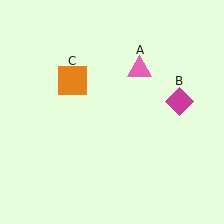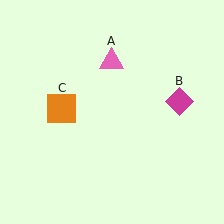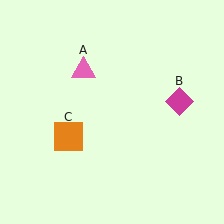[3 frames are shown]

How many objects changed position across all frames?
2 objects changed position: pink triangle (object A), orange square (object C).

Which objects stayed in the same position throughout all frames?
Magenta diamond (object B) remained stationary.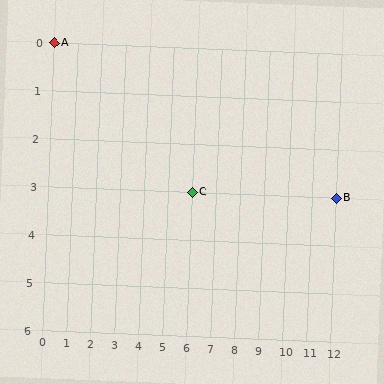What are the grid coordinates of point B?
Point B is at grid coordinates (12, 3).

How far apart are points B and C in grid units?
Points B and C are 6 columns apart.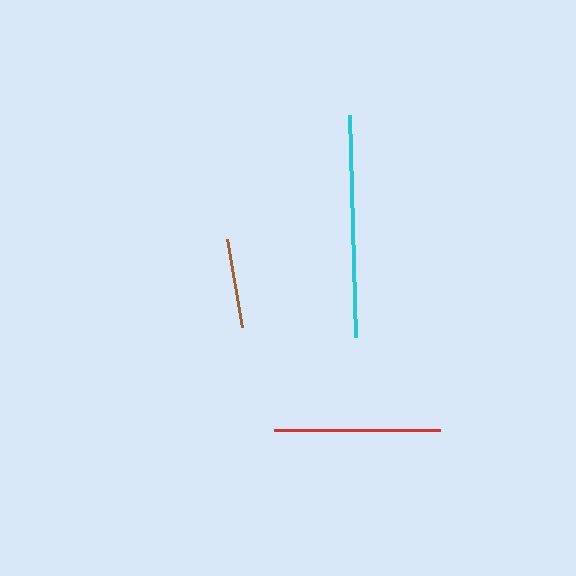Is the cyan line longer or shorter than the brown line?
The cyan line is longer than the brown line.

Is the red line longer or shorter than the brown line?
The red line is longer than the brown line.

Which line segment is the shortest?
The brown line is the shortest at approximately 90 pixels.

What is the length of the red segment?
The red segment is approximately 166 pixels long.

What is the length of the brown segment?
The brown segment is approximately 90 pixels long.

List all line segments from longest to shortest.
From longest to shortest: cyan, red, brown.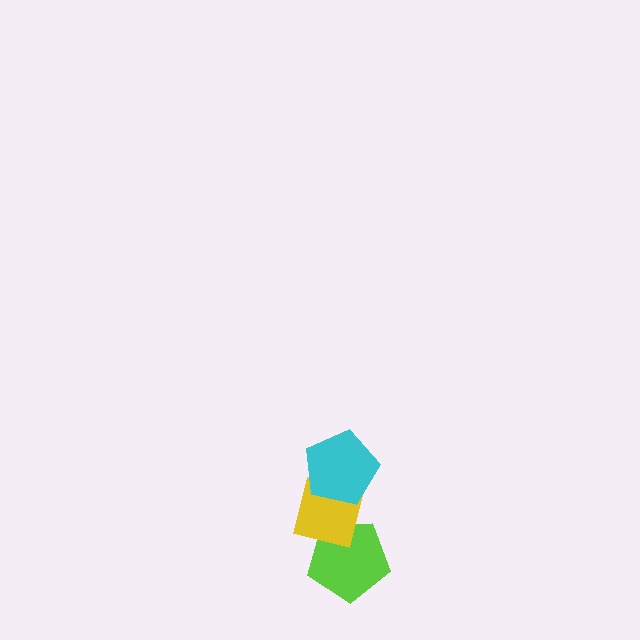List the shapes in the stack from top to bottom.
From top to bottom: the cyan pentagon, the yellow square, the lime pentagon.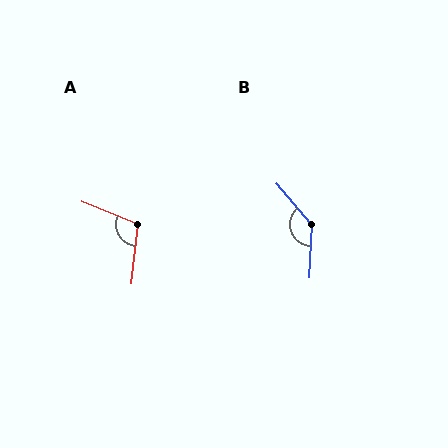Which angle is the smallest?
A, at approximately 106 degrees.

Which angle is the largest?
B, at approximately 137 degrees.